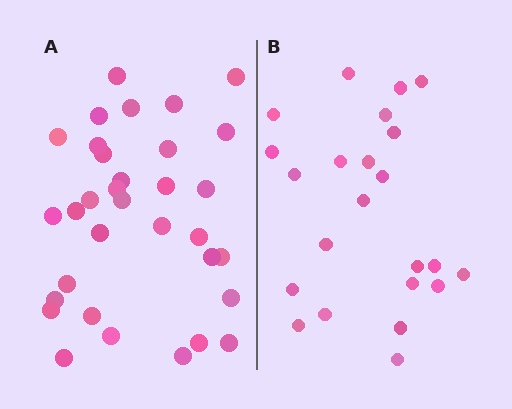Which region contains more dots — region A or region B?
Region A (the left region) has more dots.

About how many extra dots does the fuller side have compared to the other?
Region A has roughly 10 or so more dots than region B.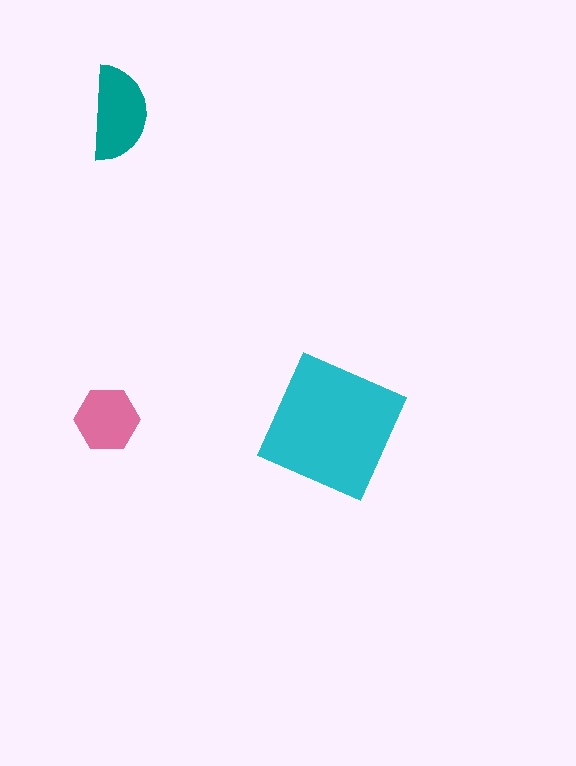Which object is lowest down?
The cyan square is bottommost.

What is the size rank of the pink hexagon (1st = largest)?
3rd.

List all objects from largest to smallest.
The cyan square, the teal semicircle, the pink hexagon.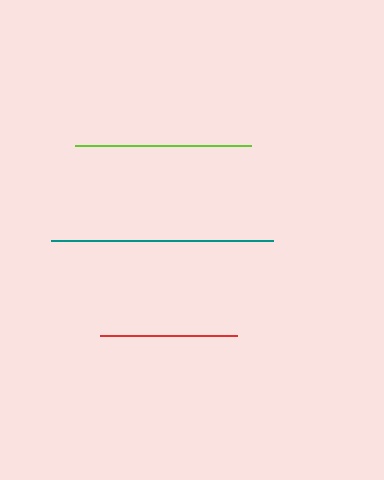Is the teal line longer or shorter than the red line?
The teal line is longer than the red line.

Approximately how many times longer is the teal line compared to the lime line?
The teal line is approximately 1.3 times the length of the lime line.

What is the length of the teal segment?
The teal segment is approximately 222 pixels long.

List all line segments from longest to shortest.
From longest to shortest: teal, lime, red.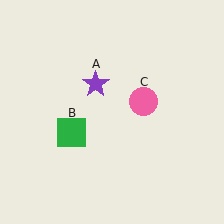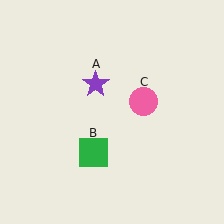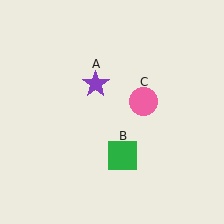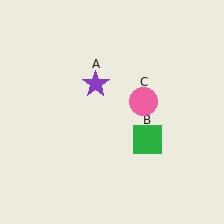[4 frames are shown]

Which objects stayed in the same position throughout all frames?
Purple star (object A) and pink circle (object C) remained stationary.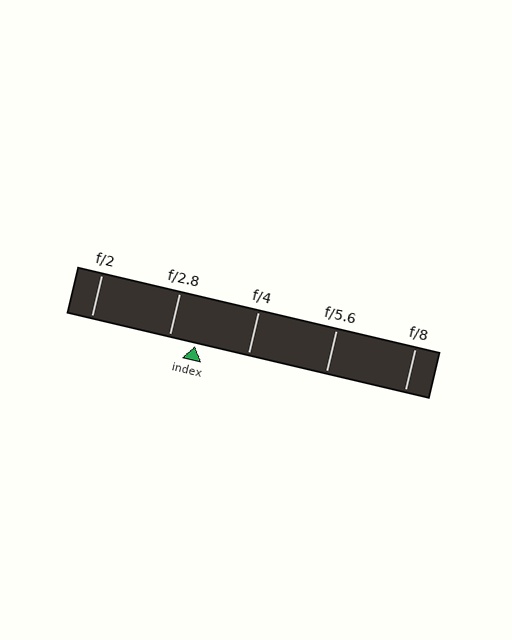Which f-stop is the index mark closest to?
The index mark is closest to f/2.8.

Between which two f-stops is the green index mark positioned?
The index mark is between f/2.8 and f/4.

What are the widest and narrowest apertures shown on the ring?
The widest aperture shown is f/2 and the narrowest is f/8.